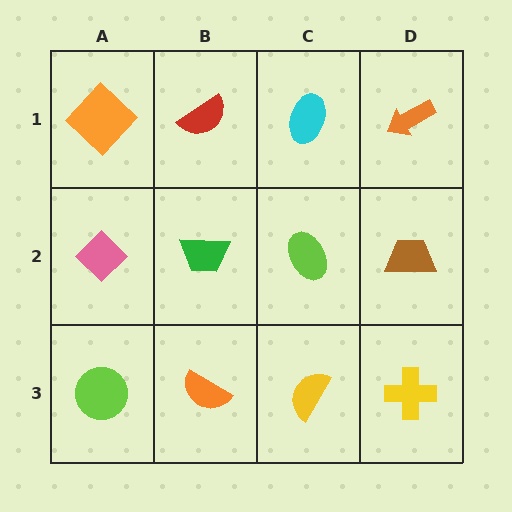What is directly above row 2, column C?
A cyan ellipse.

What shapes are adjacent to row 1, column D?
A brown trapezoid (row 2, column D), a cyan ellipse (row 1, column C).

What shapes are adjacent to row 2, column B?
A red semicircle (row 1, column B), an orange semicircle (row 3, column B), a pink diamond (row 2, column A), a lime ellipse (row 2, column C).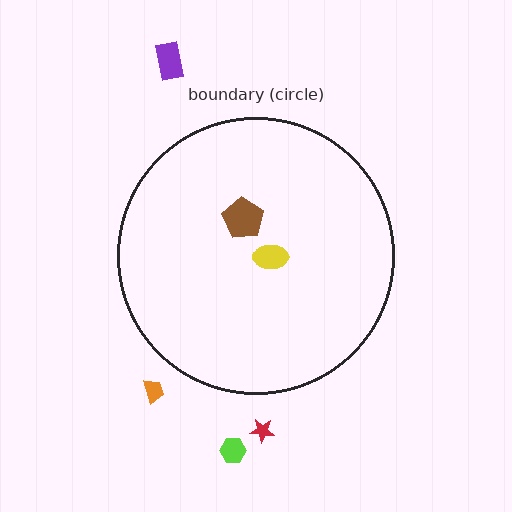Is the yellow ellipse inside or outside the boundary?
Inside.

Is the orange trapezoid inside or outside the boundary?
Outside.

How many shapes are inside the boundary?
2 inside, 4 outside.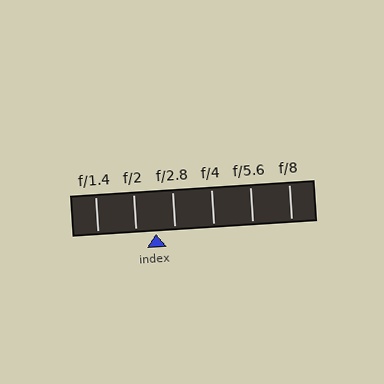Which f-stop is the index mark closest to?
The index mark is closest to f/2.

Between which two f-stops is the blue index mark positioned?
The index mark is between f/2 and f/2.8.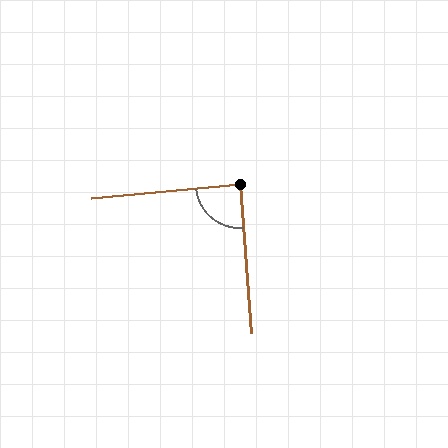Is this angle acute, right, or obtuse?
It is approximately a right angle.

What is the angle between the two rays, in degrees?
Approximately 89 degrees.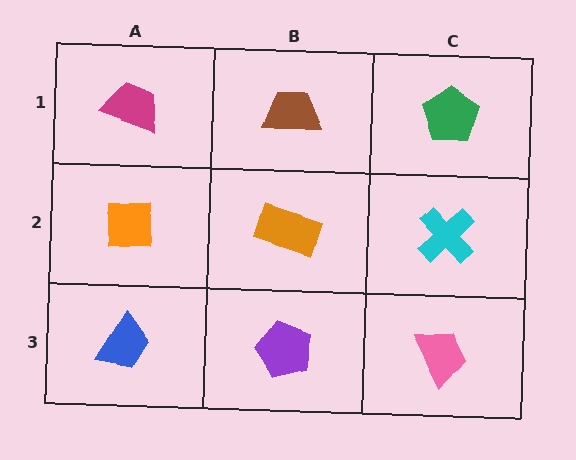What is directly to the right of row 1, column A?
A brown trapezoid.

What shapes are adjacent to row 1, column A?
An orange square (row 2, column A), a brown trapezoid (row 1, column B).